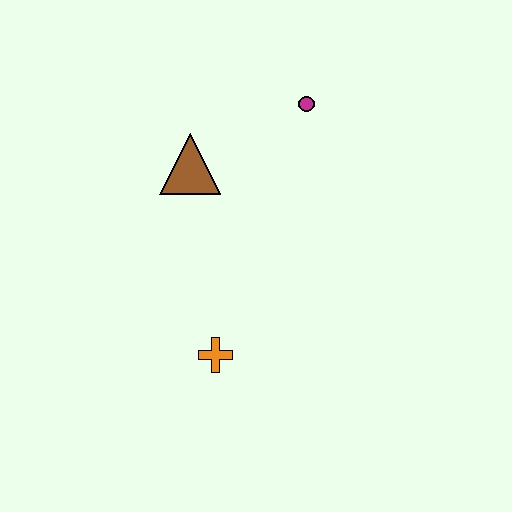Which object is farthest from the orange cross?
The magenta circle is farthest from the orange cross.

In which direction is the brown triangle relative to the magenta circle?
The brown triangle is to the left of the magenta circle.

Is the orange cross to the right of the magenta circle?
No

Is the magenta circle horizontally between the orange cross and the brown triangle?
No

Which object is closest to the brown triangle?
The magenta circle is closest to the brown triangle.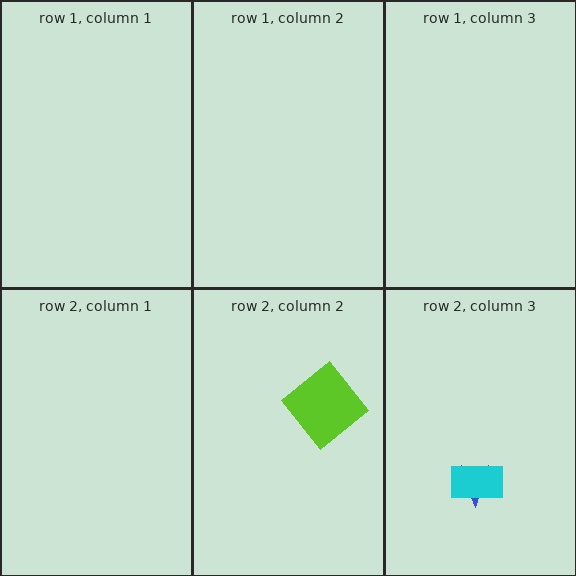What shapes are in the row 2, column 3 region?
The blue star, the cyan rectangle.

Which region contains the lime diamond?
The row 2, column 2 region.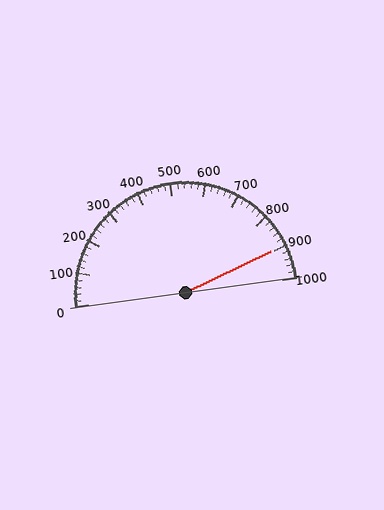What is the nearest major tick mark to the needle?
The nearest major tick mark is 900.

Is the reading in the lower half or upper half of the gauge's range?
The reading is in the upper half of the range (0 to 1000).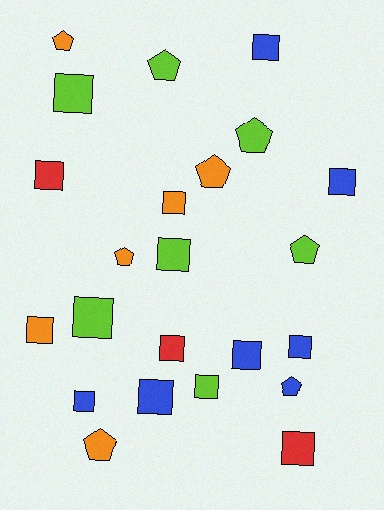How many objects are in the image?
There are 23 objects.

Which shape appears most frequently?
Square, with 15 objects.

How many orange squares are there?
There are 2 orange squares.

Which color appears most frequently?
Blue, with 7 objects.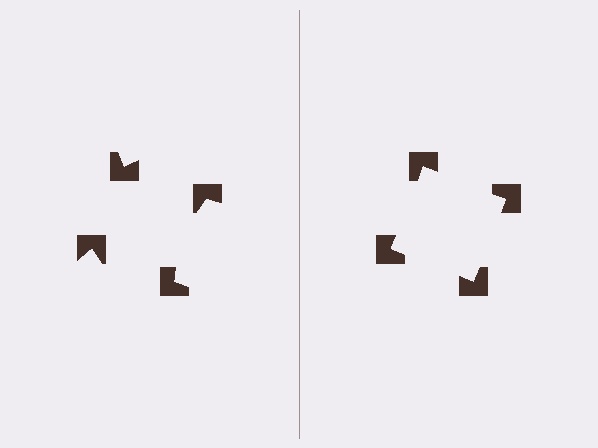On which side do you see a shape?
An illusory square appears on the right side. On the left side the wedge cuts are rotated, so no coherent shape forms.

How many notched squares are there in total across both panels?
8 — 4 on each side.